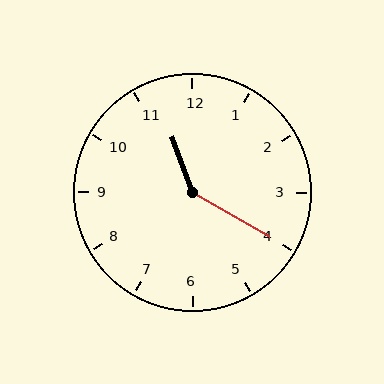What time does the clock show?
11:20.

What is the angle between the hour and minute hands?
Approximately 140 degrees.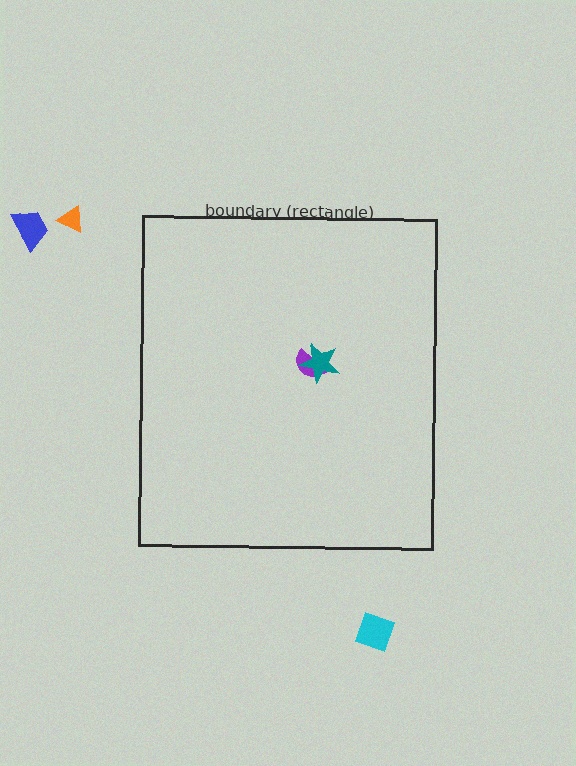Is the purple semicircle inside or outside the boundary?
Inside.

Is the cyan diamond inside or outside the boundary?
Outside.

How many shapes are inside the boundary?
2 inside, 3 outside.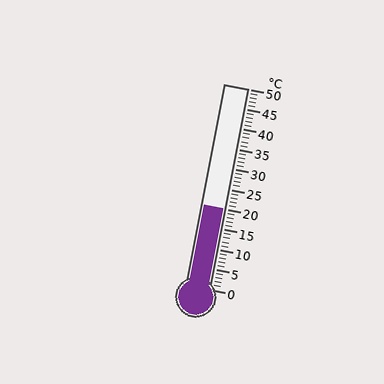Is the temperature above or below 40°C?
The temperature is below 40°C.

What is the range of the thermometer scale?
The thermometer scale ranges from 0°C to 50°C.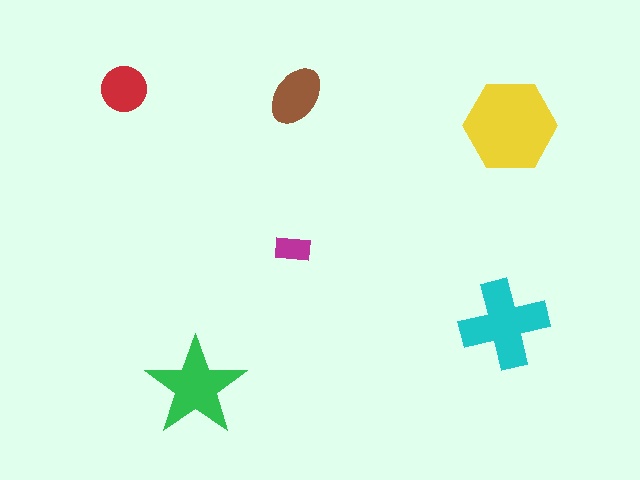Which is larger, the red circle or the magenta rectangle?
The red circle.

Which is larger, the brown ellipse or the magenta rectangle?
The brown ellipse.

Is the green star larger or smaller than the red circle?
Larger.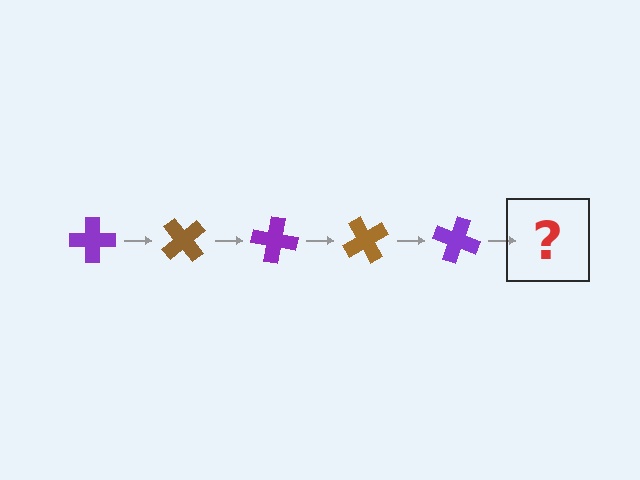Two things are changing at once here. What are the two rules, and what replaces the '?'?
The two rules are that it rotates 50 degrees each step and the color cycles through purple and brown. The '?' should be a brown cross, rotated 250 degrees from the start.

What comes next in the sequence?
The next element should be a brown cross, rotated 250 degrees from the start.